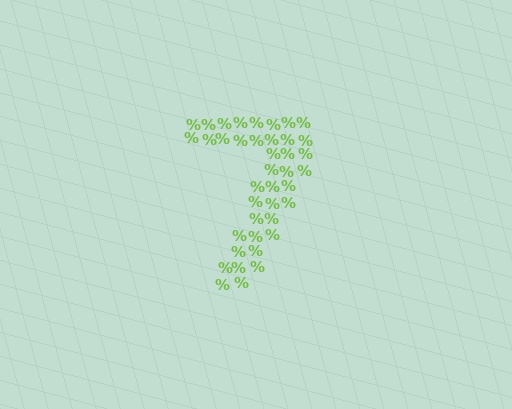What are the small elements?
The small elements are percent signs.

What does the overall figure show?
The overall figure shows the digit 7.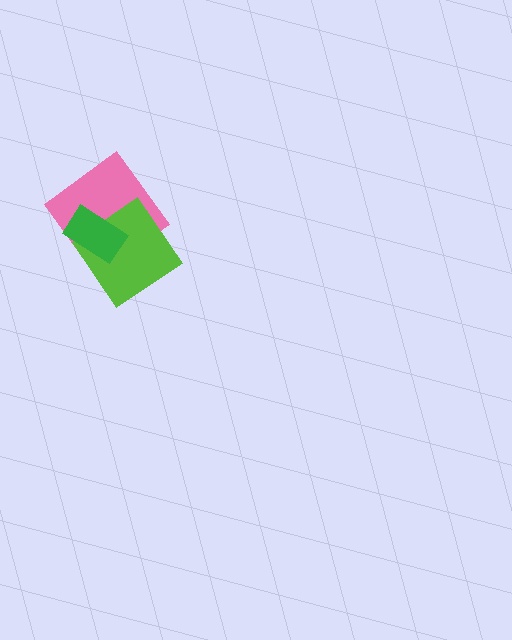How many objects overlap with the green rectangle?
2 objects overlap with the green rectangle.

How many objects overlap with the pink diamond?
2 objects overlap with the pink diamond.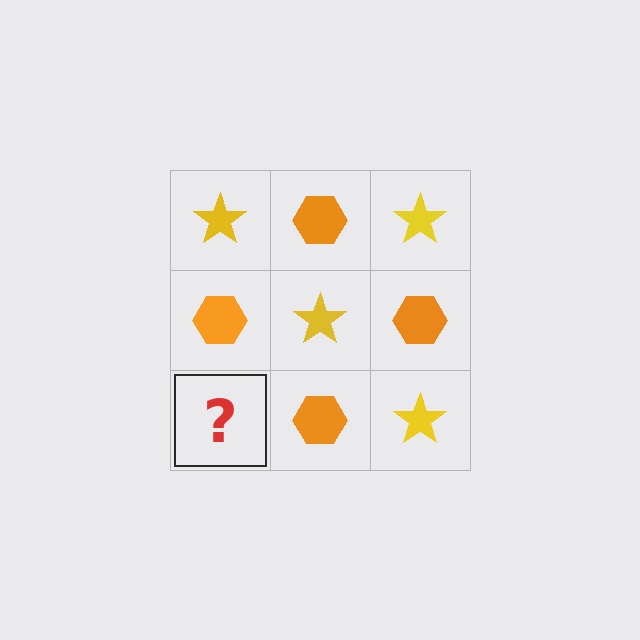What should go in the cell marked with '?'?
The missing cell should contain a yellow star.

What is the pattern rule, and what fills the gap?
The rule is that it alternates yellow star and orange hexagon in a checkerboard pattern. The gap should be filled with a yellow star.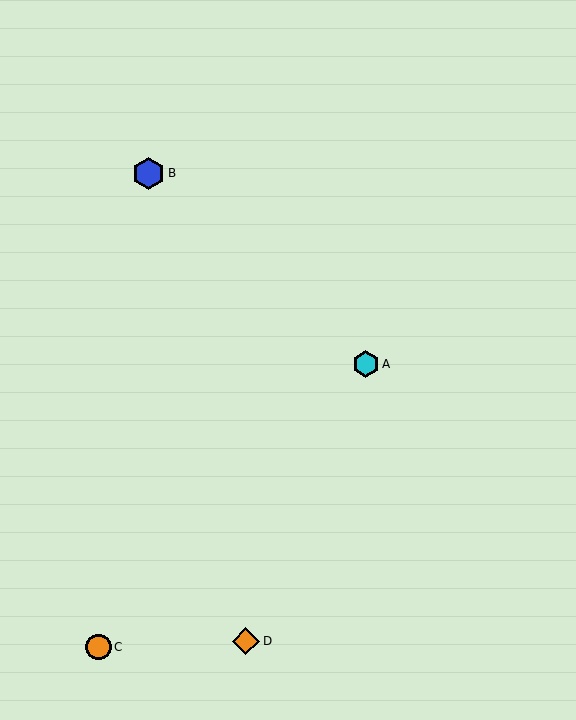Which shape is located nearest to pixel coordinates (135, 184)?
The blue hexagon (labeled B) at (148, 173) is nearest to that location.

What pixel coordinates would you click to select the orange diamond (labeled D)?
Click at (246, 641) to select the orange diamond D.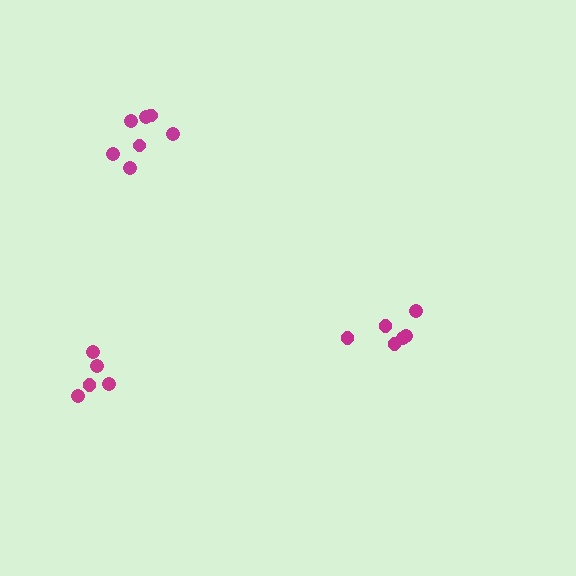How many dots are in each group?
Group 1: 6 dots, Group 2: 5 dots, Group 3: 7 dots (18 total).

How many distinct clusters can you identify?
There are 3 distinct clusters.